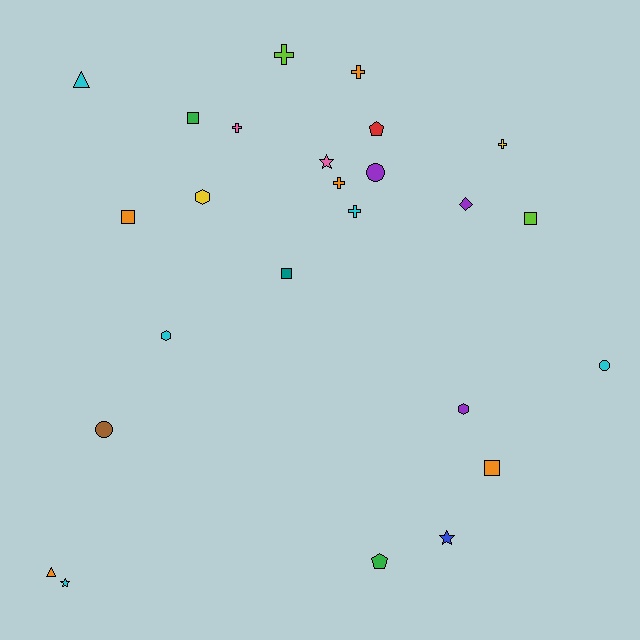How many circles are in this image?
There are 3 circles.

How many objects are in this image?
There are 25 objects.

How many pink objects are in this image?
There are 2 pink objects.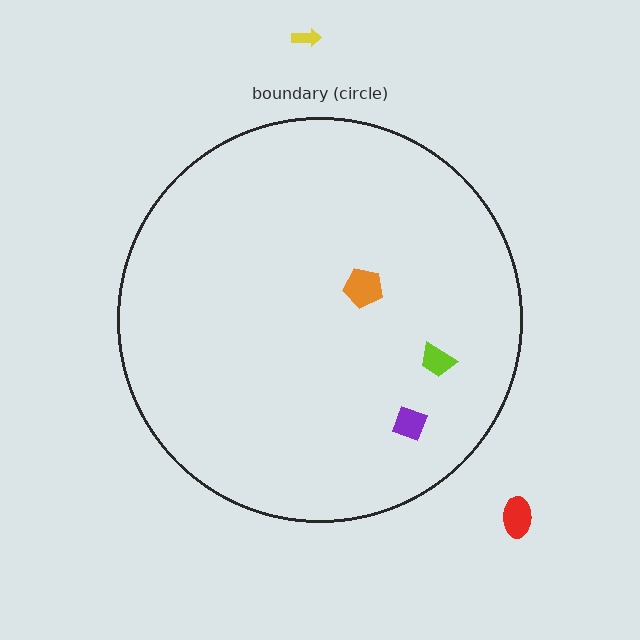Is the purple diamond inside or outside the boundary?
Inside.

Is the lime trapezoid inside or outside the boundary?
Inside.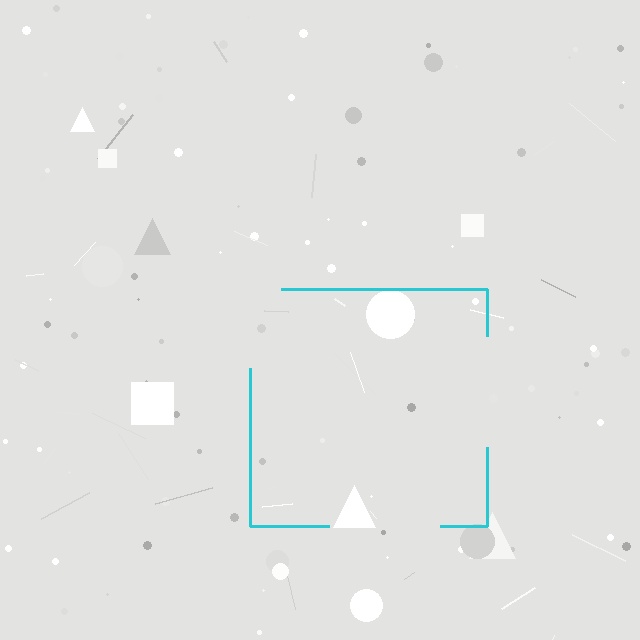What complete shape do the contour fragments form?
The contour fragments form a square.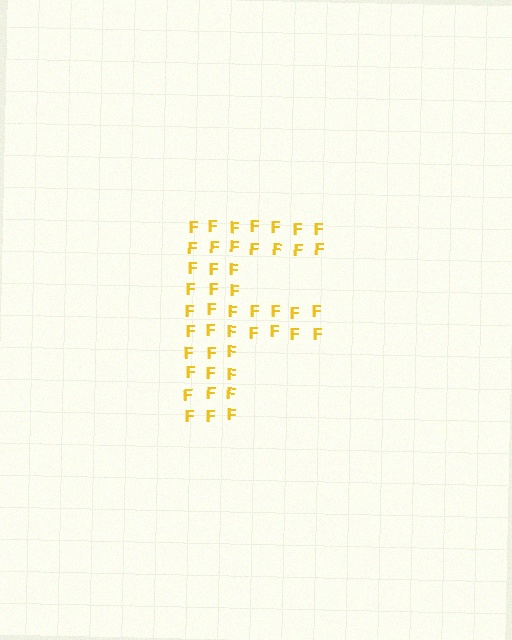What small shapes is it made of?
It is made of small letter F's.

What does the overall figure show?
The overall figure shows the letter F.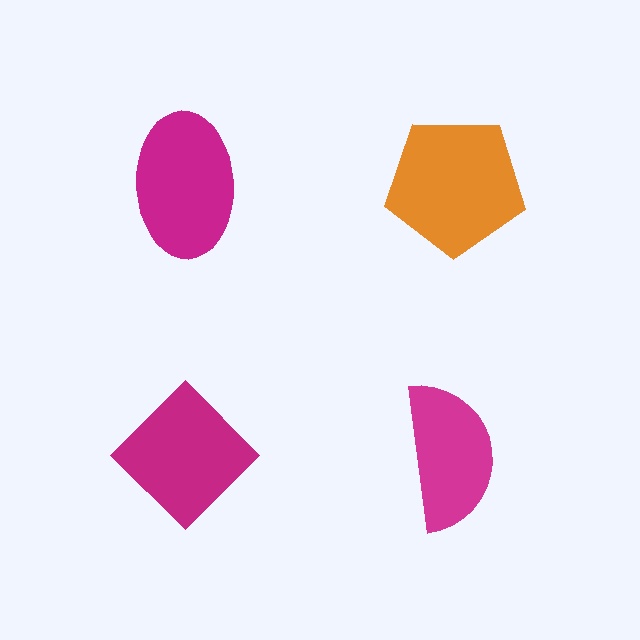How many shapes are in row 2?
2 shapes.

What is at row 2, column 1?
A magenta diamond.